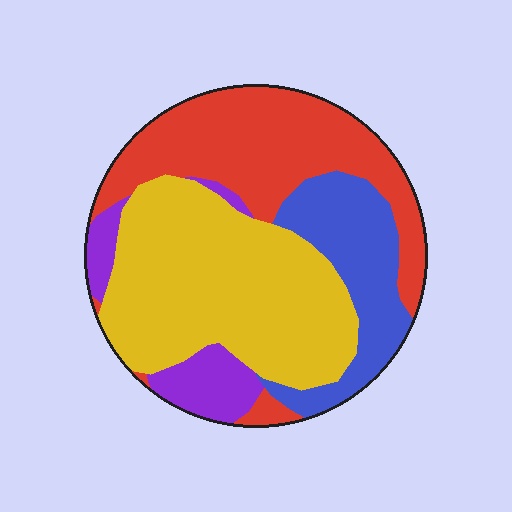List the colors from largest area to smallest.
From largest to smallest: yellow, red, blue, purple.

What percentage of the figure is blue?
Blue covers about 20% of the figure.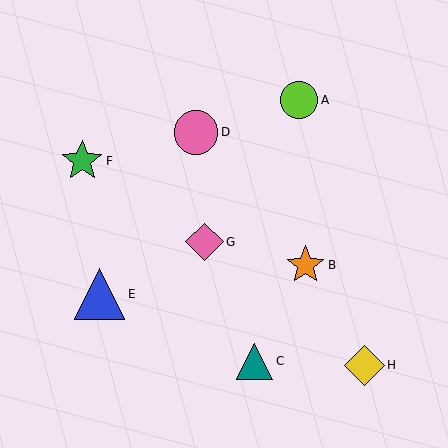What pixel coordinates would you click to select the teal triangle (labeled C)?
Click at (255, 362) to select the teal triangle C.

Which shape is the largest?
The blue triangle (labeled E) is the largest.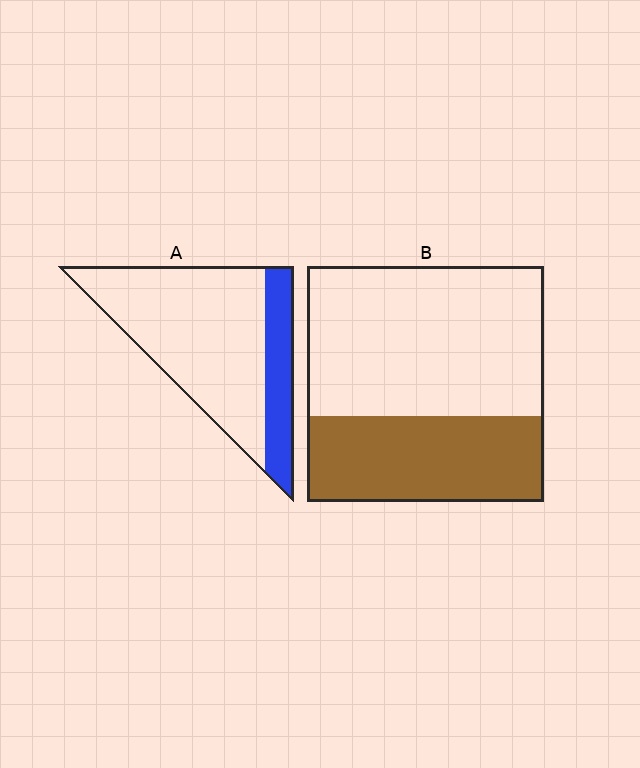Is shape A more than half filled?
No.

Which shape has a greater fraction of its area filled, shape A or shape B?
Shape B.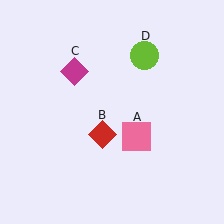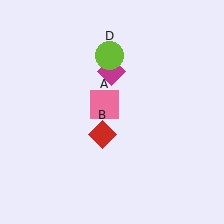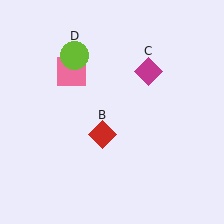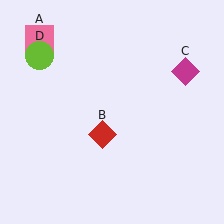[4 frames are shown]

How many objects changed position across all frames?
3 objects changed position: pink square (object A), magenta diamond (object C), lime circle (object D).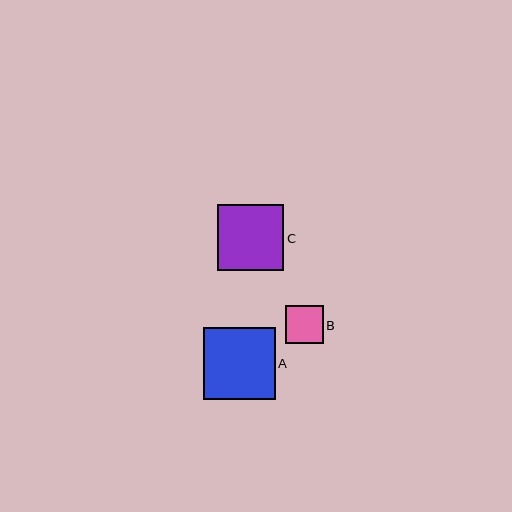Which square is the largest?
Square A is the largest with a size of approximately 72 pixels.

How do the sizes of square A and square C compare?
Square A and square C are approximately the same size.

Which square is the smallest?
Square B is the smallest with a size of approximately 38 pixels.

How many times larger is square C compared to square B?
Square C is approximately 1.7 times the size of square B.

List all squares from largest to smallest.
From largest to smallest: A, C, B.